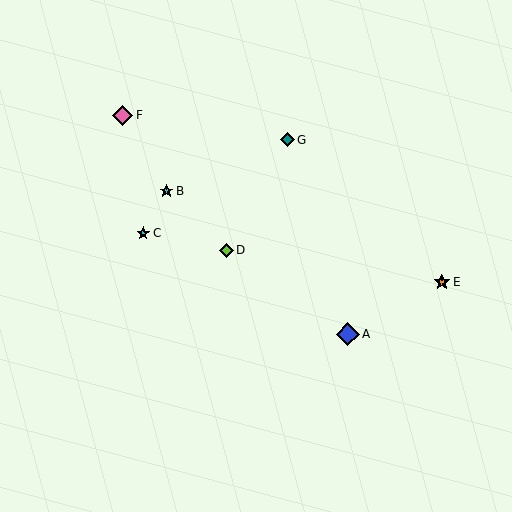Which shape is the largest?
The blue diamond (labeled A) is the largest.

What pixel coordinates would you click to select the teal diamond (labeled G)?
Click at (288, 140) to select the teal diamond G.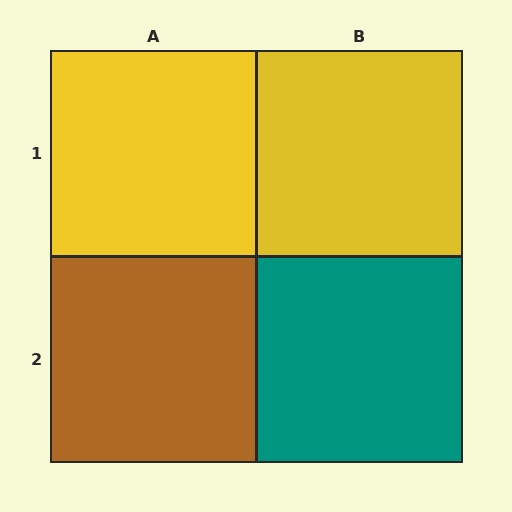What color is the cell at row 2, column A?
Brown.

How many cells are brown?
1 cell is brown.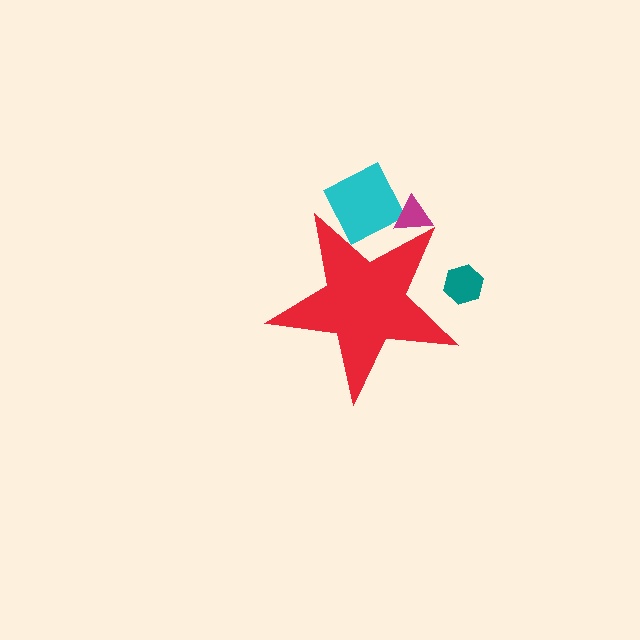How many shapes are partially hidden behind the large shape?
3 shapes are partially hidden.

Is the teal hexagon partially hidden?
Yes, the teal hexagon is partially hidden behind the red star.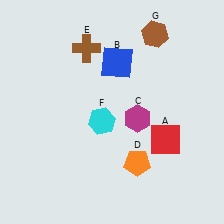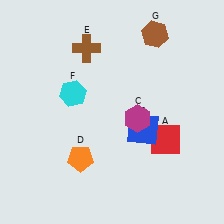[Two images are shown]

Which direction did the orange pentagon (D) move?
The orange pentagon (D) moved left.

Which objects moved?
The objects that moved are: the blue square (B), the orange pentagon (D), the cyan hexagon (F).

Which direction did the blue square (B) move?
The blue square (B) moved down.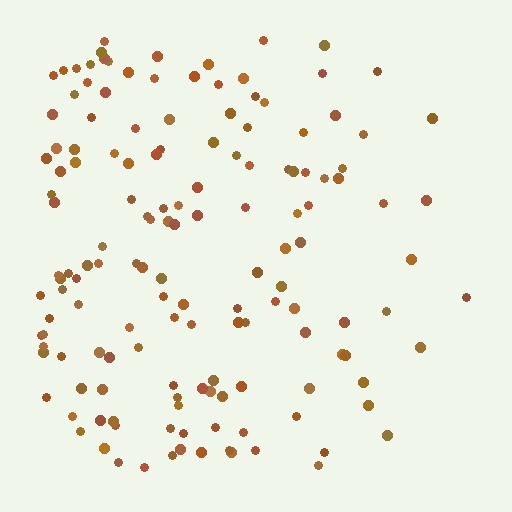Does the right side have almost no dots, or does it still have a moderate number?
Still a moderate number, just noticeably fewer than the left.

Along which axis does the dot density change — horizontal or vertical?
Horizontal.